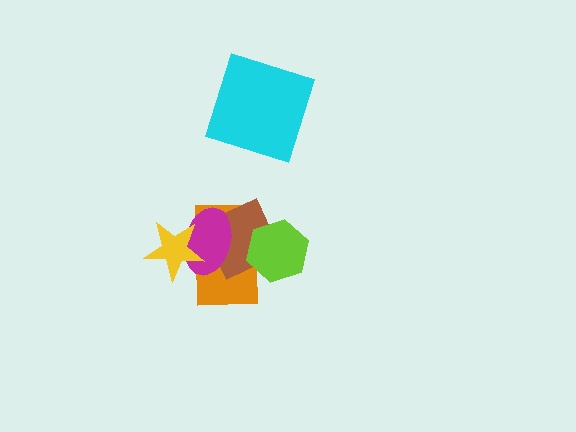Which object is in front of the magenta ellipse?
The yellow star is in front of the magenta ellipse.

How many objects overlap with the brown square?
3 objects overlap with the brown square.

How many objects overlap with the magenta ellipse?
3 objects overlap with the magenta ellipse.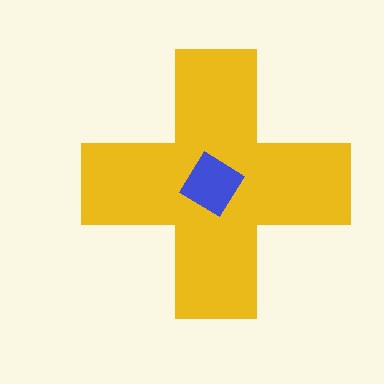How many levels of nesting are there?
2.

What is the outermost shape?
The yellow cross.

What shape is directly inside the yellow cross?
The blue diamond.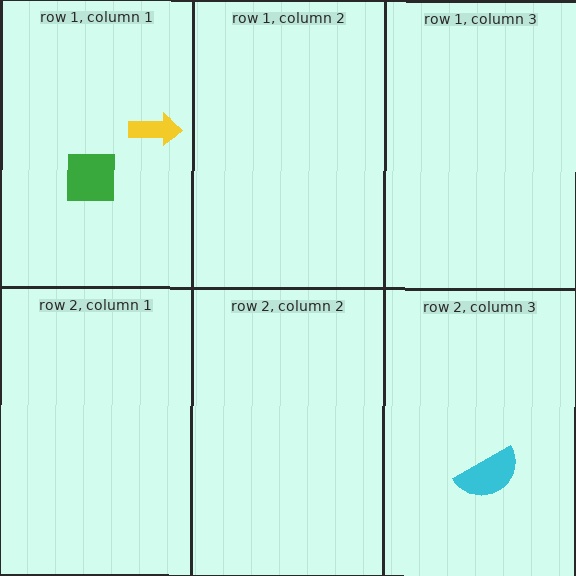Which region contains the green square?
The row 1, column 1 region.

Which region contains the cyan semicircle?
The row 2, column 3 region.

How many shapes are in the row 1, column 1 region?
2.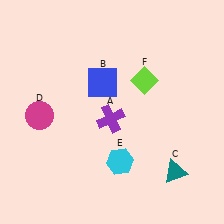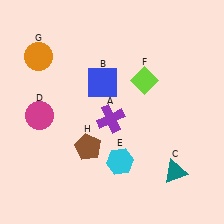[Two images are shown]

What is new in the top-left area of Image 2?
An orange circle (G) was added in the top-left area of Image 2.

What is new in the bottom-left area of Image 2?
A brown pentagon (H) was added in the bottom-left area of Image 2.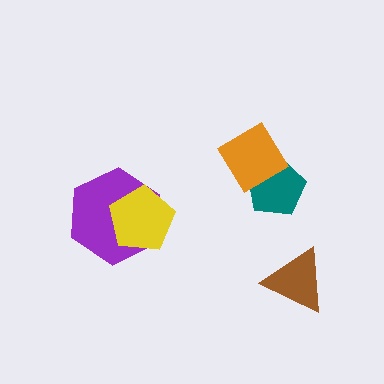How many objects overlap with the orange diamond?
1 object overlaps with the orange diamond.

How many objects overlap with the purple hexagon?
1 object overlaps with the purple hexagon.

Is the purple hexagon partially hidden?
Yes, it is partially covered by another shape.